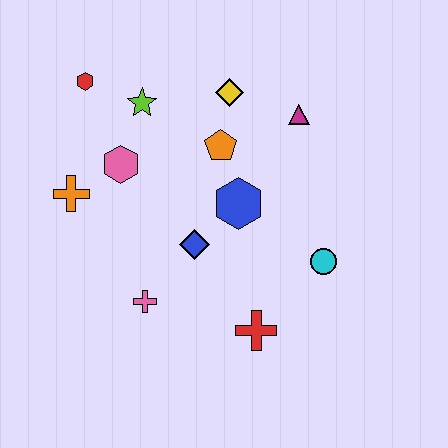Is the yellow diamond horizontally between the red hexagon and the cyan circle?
Yes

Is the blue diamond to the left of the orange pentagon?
Yes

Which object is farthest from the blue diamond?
The red hexagon is farthest from the blue diamond.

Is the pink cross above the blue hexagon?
No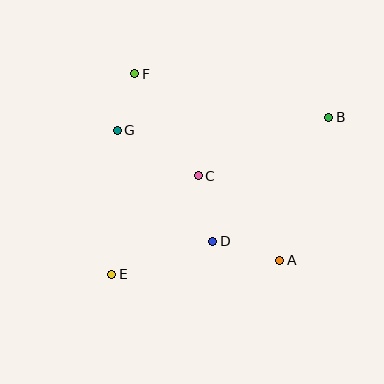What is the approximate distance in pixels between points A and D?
The distance between A and D is approximately 70 pixels.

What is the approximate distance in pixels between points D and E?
The distance between D and E is approximately 106 pixels.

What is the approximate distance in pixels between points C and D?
The distance between C and D is approximately 67 pixels.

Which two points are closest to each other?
Points F and G are closest to each other.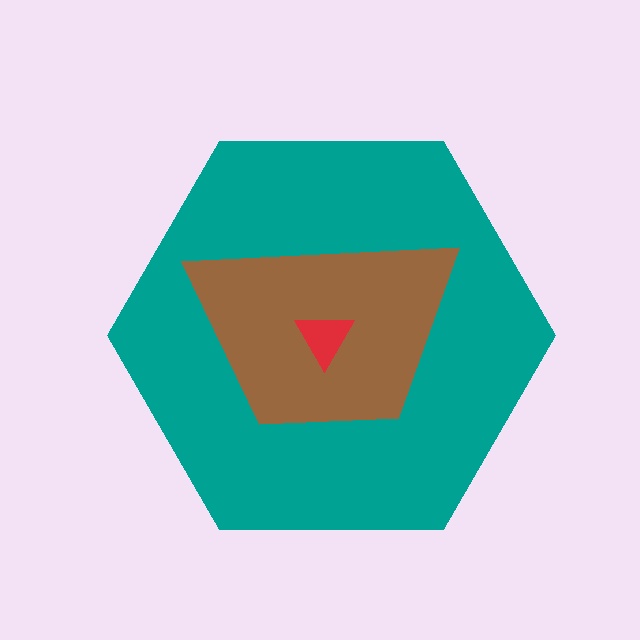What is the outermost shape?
The teal hexagon.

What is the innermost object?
The red triangle.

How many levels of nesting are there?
3.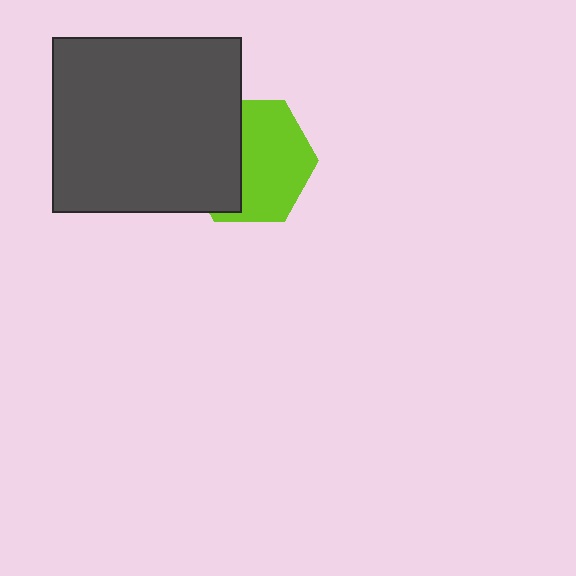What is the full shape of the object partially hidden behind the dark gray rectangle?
The partially hidden object is a lime hexagon.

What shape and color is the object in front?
The object in front is a dark gray rectangle.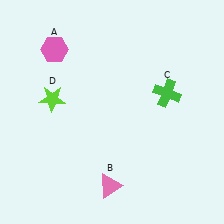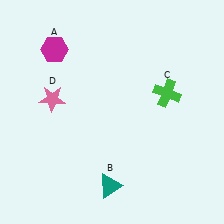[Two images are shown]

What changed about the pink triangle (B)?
In Image 1, B is pink. In Image 2, it changed to teal.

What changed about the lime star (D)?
In Image 1, D is lime. In Image 2, it changed to pink.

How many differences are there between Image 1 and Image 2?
There are 3 differences between the two images.